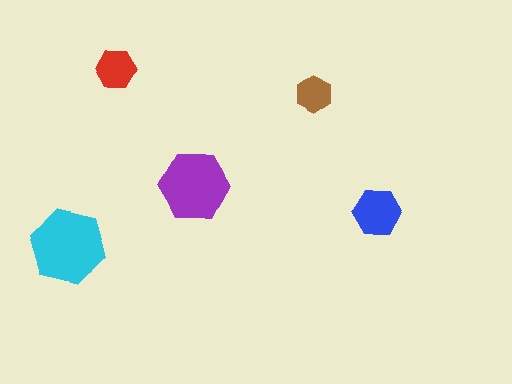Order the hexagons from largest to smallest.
the cyan one, the purple one, the blue one, the red one, the brown one.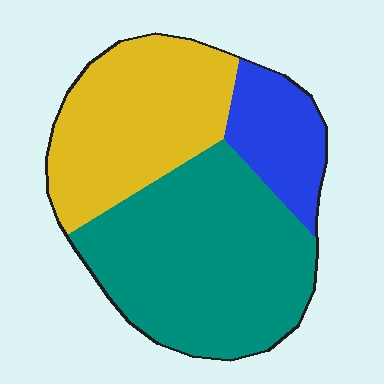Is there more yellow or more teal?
Teal.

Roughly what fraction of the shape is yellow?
Yellow takes up between a quarter and a half of the shape.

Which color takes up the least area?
Blue, at roughly 15%.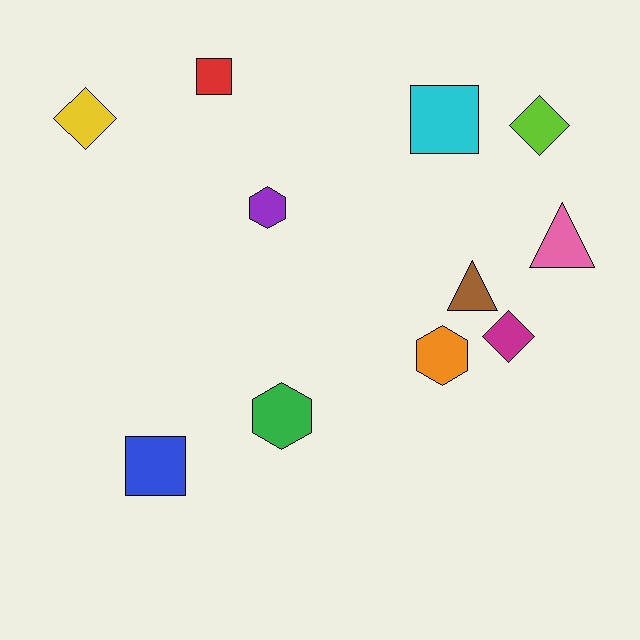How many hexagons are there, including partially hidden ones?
There are 3 hexagons.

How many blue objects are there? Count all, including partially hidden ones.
There is 1 blue object.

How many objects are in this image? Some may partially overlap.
There are 11 objects.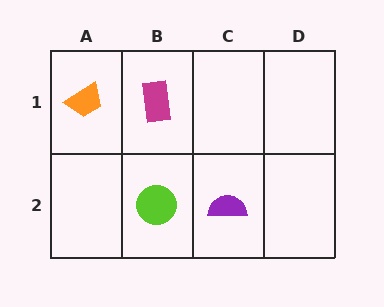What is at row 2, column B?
A lime circle.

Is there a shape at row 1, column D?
No, that cell is empty.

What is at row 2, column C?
A purple semicircle.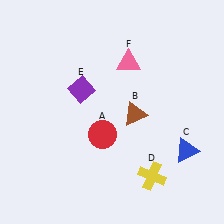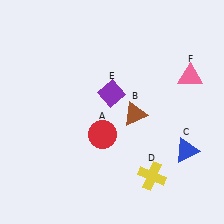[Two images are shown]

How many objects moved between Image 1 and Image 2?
2 objects moved between the two images.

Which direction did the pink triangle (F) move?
The pink triangle (F) moved right.